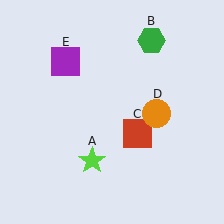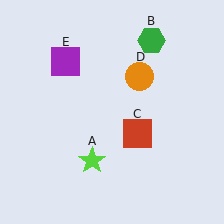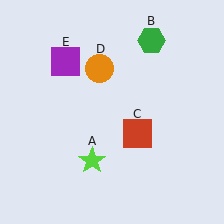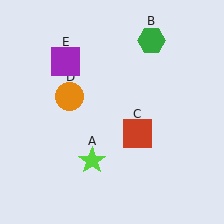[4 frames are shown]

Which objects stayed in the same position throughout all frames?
Lime star (object A) and green hexagon (object B) and red square (object C) and purple square (object E) remained stationary.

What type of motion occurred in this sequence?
The orange circle (object D) rotated counterclockwise around the center of the scene.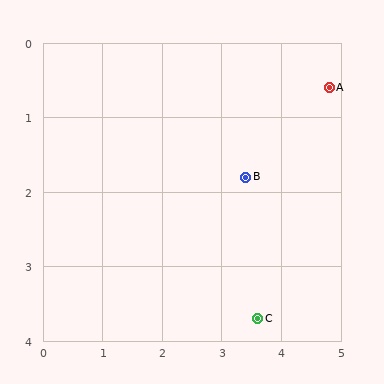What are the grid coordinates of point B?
Point B is at approximately (3.4, 1.8).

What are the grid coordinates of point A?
Point A is at approximately (4.8, 0.6).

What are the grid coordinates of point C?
Point C is at approximately (3.6, 3.7).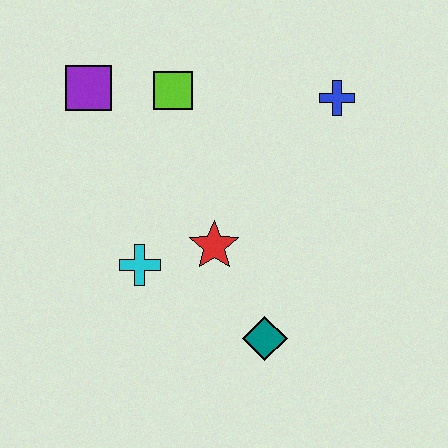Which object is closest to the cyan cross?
The red star is closest to the cyan cross.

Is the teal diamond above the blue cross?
No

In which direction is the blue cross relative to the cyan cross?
The blue cross is to the right of the cyan cross.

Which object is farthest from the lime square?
The teal diamond is farthest from the lime square.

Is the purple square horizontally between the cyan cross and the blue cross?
No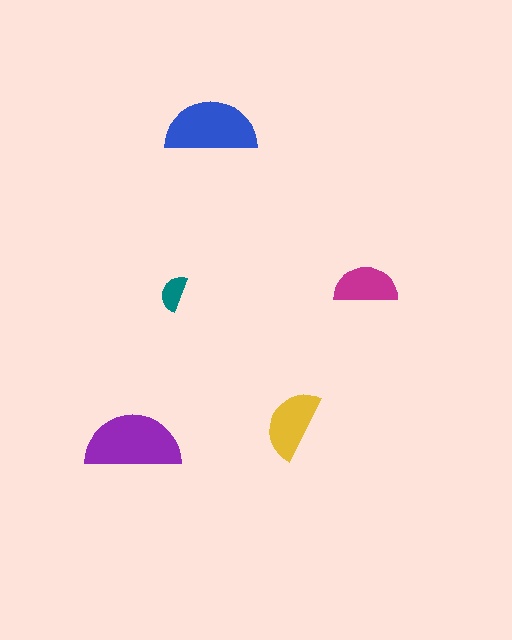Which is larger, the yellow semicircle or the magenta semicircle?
The yellow one.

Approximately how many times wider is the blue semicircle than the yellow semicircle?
About 1.5 times wider.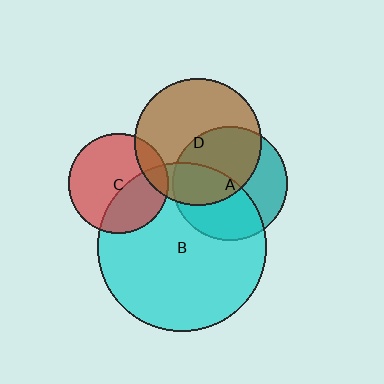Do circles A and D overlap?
Yes.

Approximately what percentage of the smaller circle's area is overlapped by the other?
Approximately 50%.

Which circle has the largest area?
Circle B (cyan).